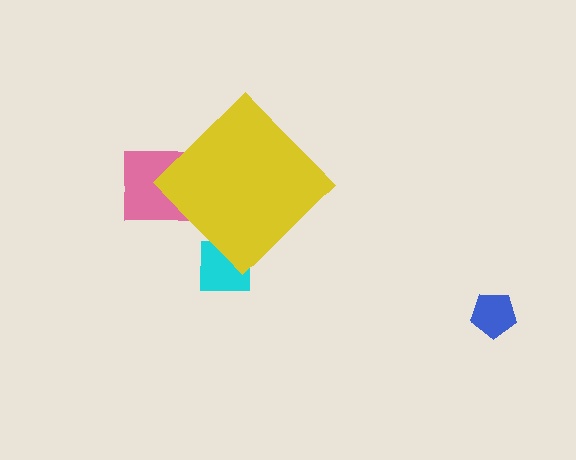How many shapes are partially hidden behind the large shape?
2 shapes are partially hidden.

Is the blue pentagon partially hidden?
No, the blue pentagon is fully visible.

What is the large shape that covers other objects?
A yellow diamond.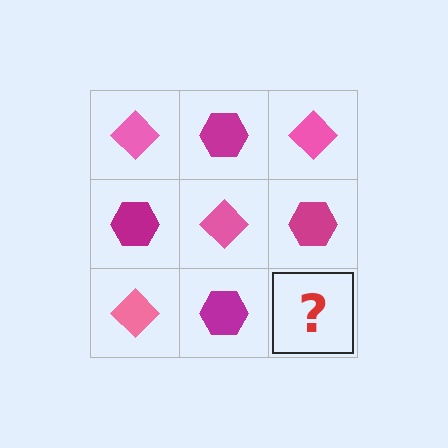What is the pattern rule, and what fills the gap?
The rule is that it alternates pink diamond and magenta hexagon in a checkerboard pattern. The gap should be filled with a pink diamond.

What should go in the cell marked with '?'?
The missing cell should contain a pink diamond.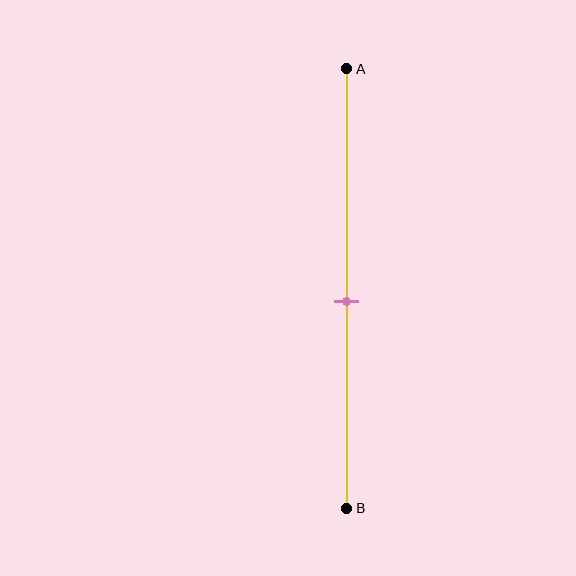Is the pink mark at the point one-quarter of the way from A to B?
No, the mark is at about 55% from A, not at the 25% one-quarter point.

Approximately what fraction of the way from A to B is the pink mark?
The pink mark is approximately 55% of the way from A to B.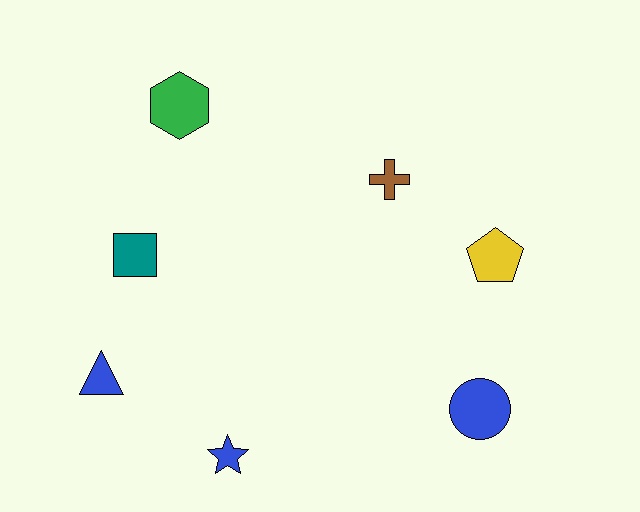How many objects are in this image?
There are 7 objects.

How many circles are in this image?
There is 1 circle.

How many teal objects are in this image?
There is 1 teal object.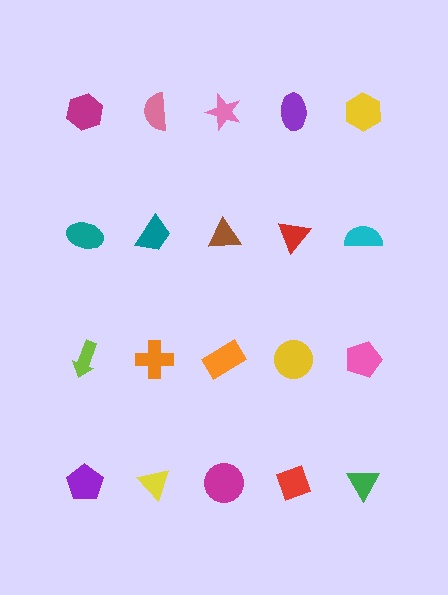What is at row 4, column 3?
A magenta circle.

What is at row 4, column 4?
A red diamond.